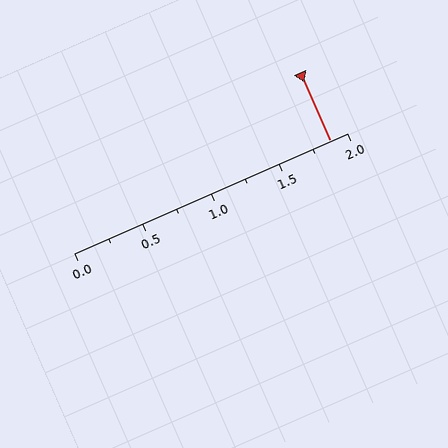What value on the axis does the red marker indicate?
The marker indicates approximately 1.88.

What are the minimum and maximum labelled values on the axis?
The axis runs from 0.0 to 2.0.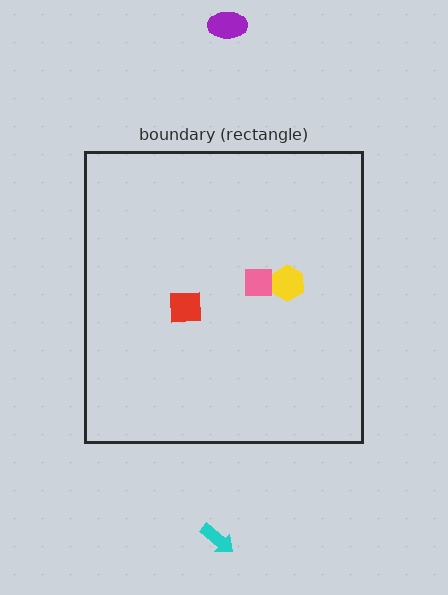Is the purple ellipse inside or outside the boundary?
Outside.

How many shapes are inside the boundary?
3 inside, 2 outside.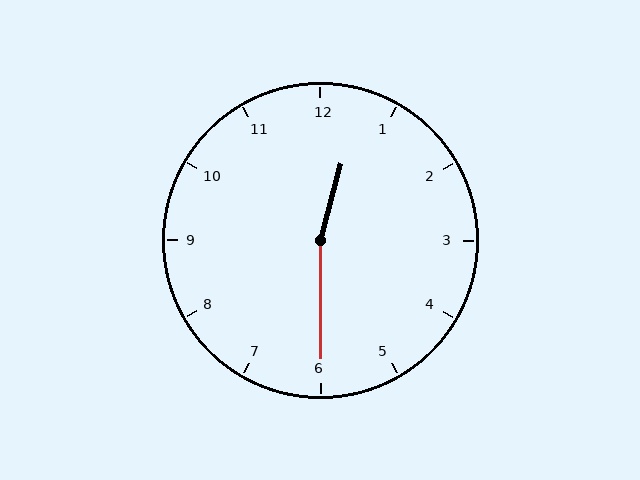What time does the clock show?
12:30.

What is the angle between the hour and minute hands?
Approximately 165 degrees.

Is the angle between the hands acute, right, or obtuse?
It is obtuse.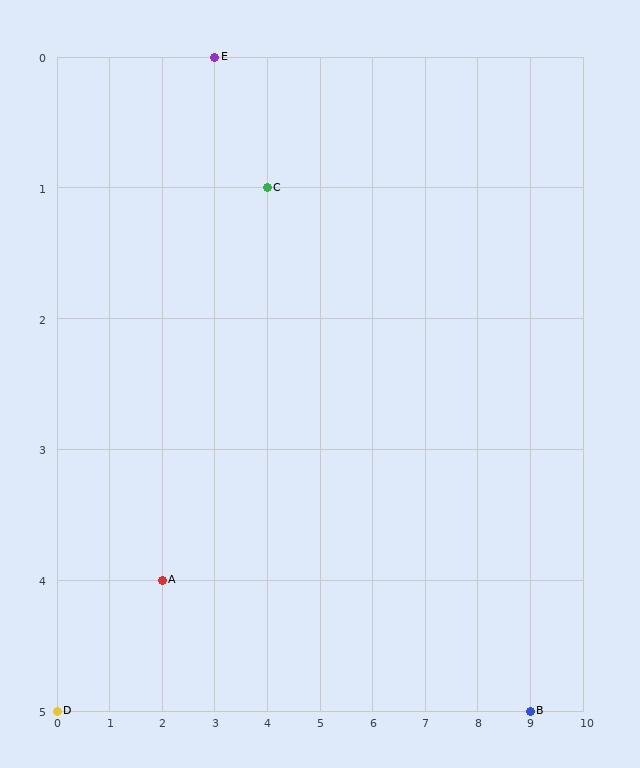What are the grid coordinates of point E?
Point E is at grid coordinates (3, 0).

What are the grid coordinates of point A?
Point A is at grid coordinates (2, 4).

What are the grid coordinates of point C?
Point C is at grid coordinates (4, 1).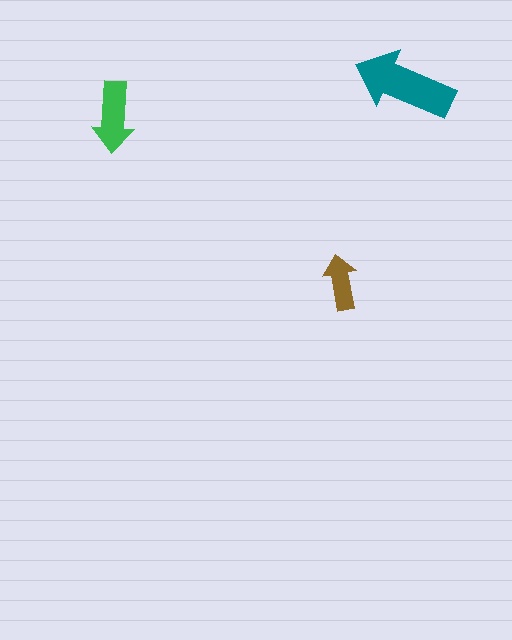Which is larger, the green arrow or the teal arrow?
The teal one.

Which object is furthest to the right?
The teal arrow is rightmost.